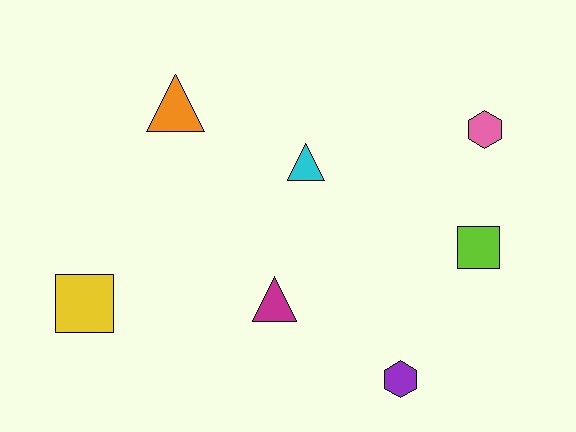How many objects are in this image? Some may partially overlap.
There are 7 objects.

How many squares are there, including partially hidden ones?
There are 2 squares.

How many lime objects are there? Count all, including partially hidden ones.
There is 1 lime object.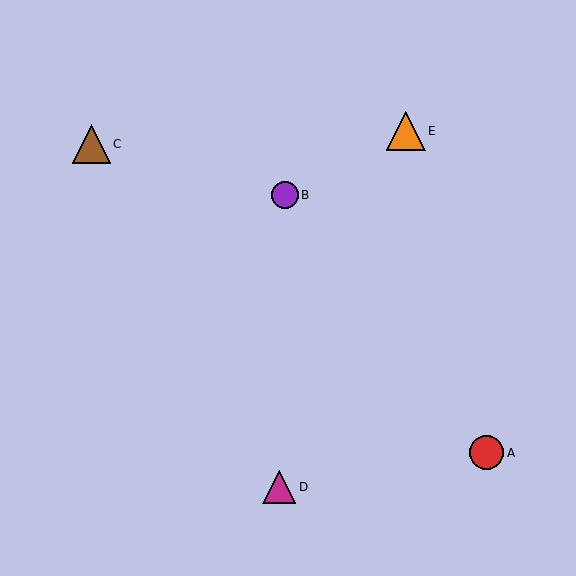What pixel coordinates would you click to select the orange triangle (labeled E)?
Click at (406, 131) to select the orange triangle E.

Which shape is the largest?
The orange triangle (labeled E) is the largest.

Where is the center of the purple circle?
The center of the purple circle is at (285, 195).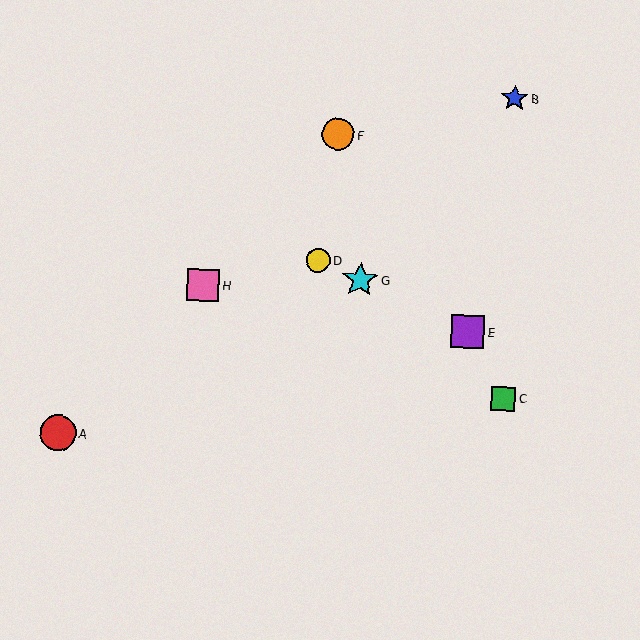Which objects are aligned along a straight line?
Objects D, E, G are aligned along a straight line.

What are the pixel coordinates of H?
Object H is at (203, 285).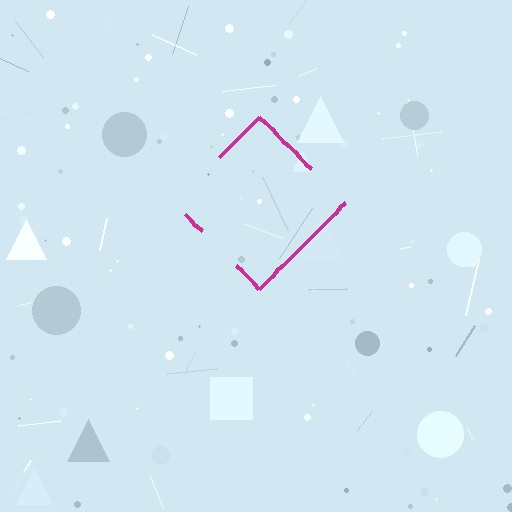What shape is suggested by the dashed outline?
The dashed outline suggests a diamond.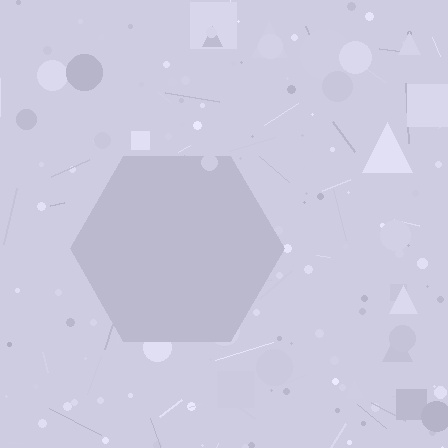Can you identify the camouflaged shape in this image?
The camouflaged shape is a hexagon.